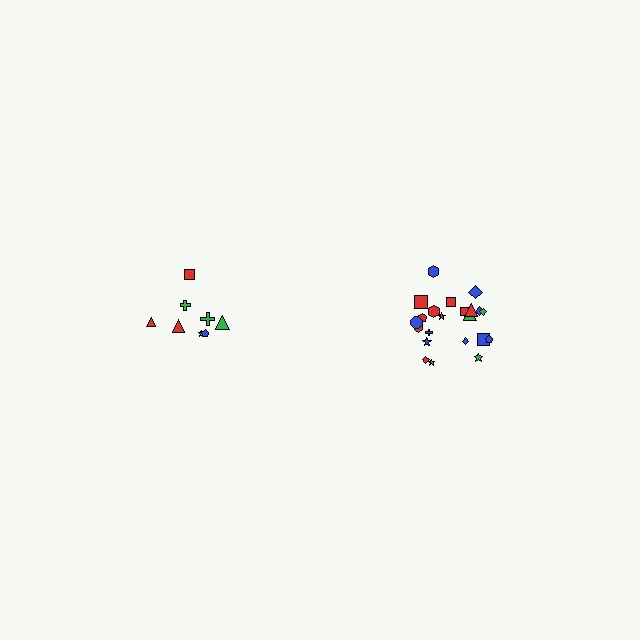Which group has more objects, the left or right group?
The right group.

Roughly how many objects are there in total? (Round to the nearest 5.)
Roughly 30 objects in total.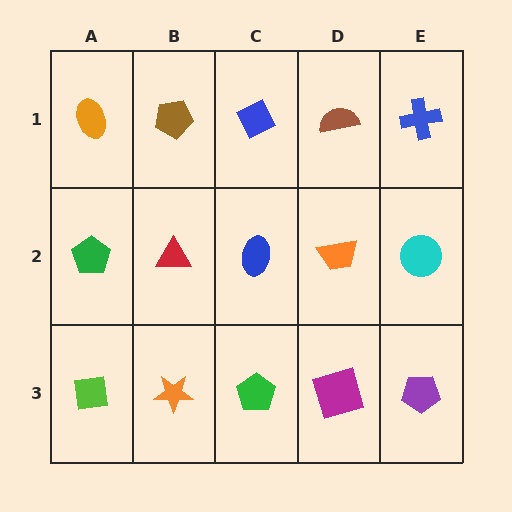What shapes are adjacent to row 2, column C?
A blue diamond (row 1, column C), a green pentagon (row 3, column C), a red triangle (row 2, column B), an orange trapezoid (row 2, column D).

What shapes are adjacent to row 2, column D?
A brown semicircle (row 1, column D), a magenta square (row 3, column D), a blue ellipse (row 2, column C), a cyan circle (row 2, column E).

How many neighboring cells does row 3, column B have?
3.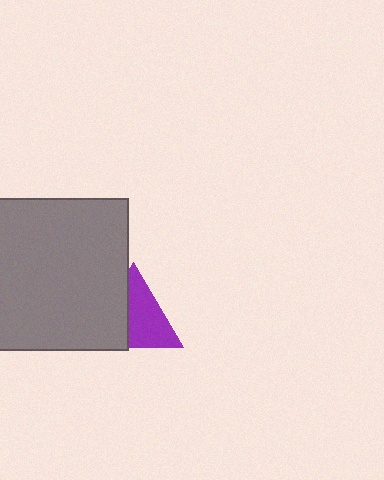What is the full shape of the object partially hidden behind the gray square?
The partially hidden object is a purple triangle.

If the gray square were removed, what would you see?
You would see the complete purple triangle.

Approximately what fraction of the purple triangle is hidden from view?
Roughly 42% of the purple triangle is hidden behind the gray square.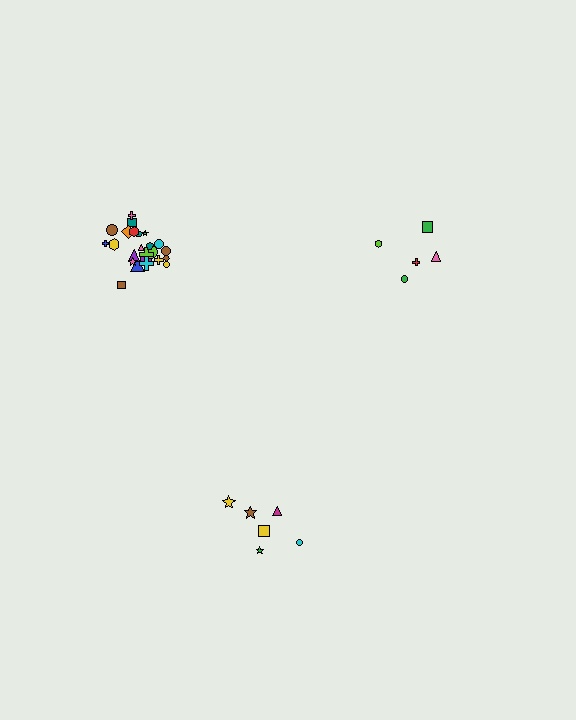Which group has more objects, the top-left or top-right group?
The top-left group.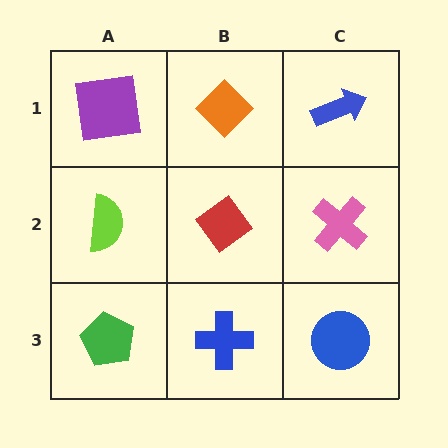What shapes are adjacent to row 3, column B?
A red diamond (row 2, column B), a green pentagon (row 3, column A), a blue circle (row 3, column C).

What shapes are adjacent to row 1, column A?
A lime semicircle (row 2, column A), an orange diamond (row 1, column B).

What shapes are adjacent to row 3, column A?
A lime semicircle (row 2, column A), a blue cross (row 3, column B).